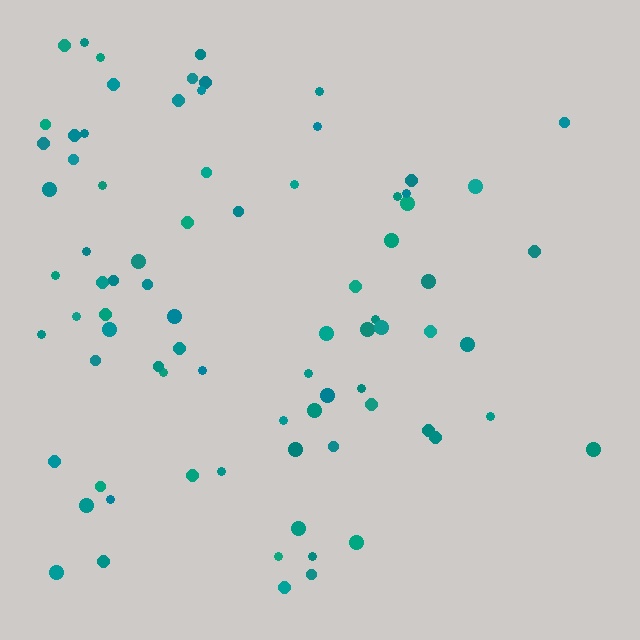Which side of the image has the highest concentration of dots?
The left.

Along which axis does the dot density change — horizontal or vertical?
Horizontal.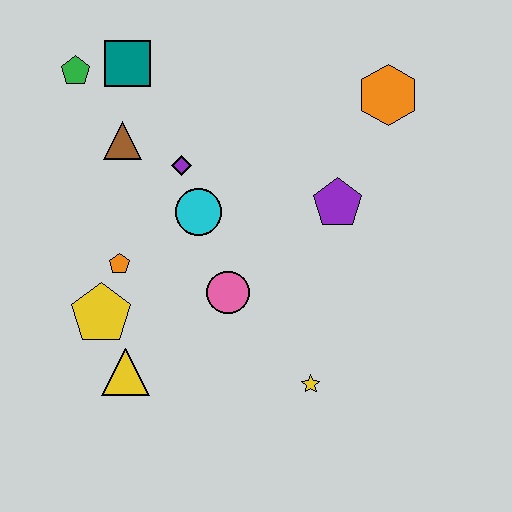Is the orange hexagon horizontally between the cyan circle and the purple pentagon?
No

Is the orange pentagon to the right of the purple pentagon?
No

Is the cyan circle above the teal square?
No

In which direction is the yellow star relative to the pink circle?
The yellow star is below the pink circle.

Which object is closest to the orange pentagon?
The yellow pentagon is closest to the orange pentagon.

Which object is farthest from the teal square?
The yellow star is farthest from the teal square.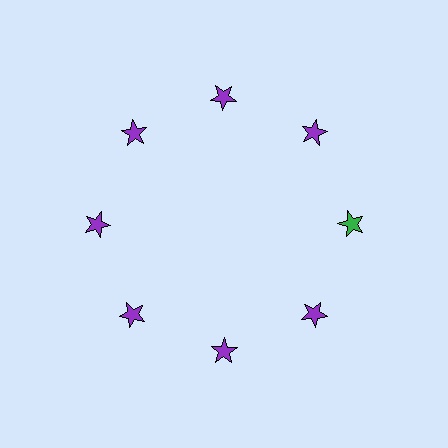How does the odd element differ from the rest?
It has a different color: green instead of purple.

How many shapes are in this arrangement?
There are 8 shapes arranged in a ring pattern.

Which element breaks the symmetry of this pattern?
The green star at roughly the 3 o'clock position breaks the symmetry. All other shapes are purple stars.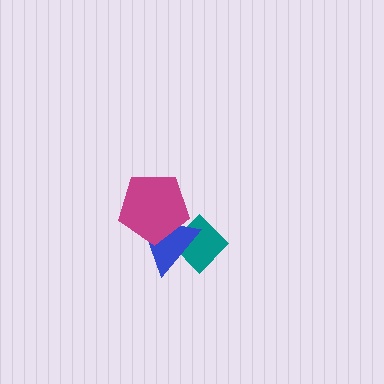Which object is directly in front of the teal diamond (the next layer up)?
The blue triangle is directly in front of the teal diamond.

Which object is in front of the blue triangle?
The magenta pentagon is in front of the blue triangle.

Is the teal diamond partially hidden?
Yes, it is partially covered by another shape.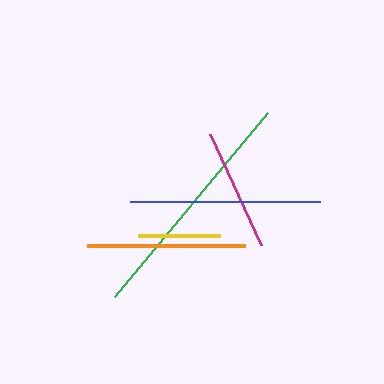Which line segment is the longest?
The green line is the longest at approximately 239 pixels.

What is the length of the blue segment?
The blue segment is approximately 190 pixels long.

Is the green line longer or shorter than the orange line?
The green line is longer than the orange line.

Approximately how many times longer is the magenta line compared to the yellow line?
The magenta line is approximately 1.5 times the length of the yellow line.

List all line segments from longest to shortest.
From longest to shortest: green, blue, orange, magenta, yellow.